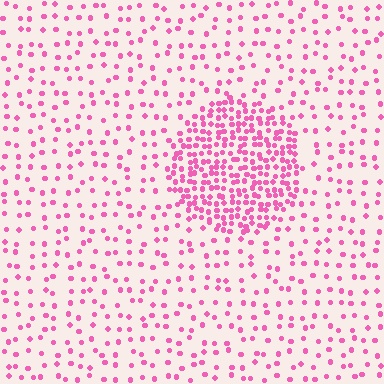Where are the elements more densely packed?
The elements are more densely packed inside the circle boundary.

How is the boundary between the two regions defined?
The boundary is defined by a change in element density (approximately 3.0x ratio). All elements are the same color, size, and shape.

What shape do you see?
I see a circle.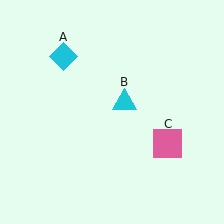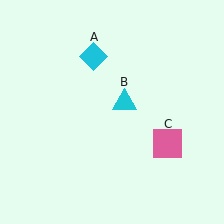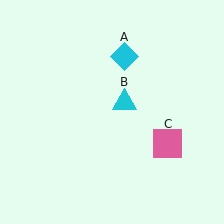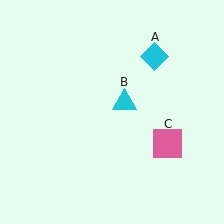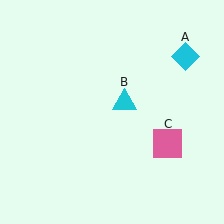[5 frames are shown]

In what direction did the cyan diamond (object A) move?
The cyan diamond (object A) moved right.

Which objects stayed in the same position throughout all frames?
Cyan triangle (object B) and pink square (object C) remained stationary.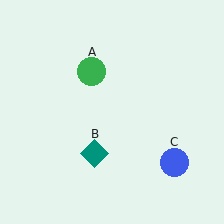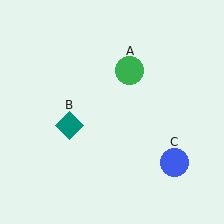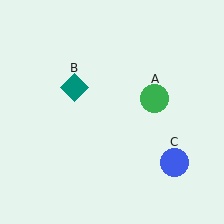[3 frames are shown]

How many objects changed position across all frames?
2 objects changed position: green circle (object A), teal diamond (object B).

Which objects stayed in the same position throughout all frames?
Blue circle (object C) remained stationary.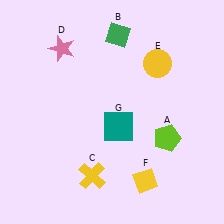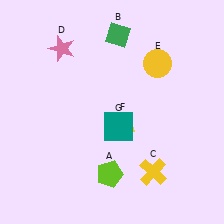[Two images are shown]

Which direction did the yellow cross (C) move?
The yellow cross (C) moved right.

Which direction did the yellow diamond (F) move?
The yellow diamond (F) moved up.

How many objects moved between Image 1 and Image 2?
3 objects moved between the two images.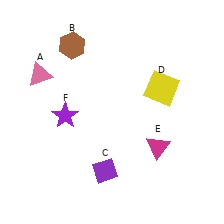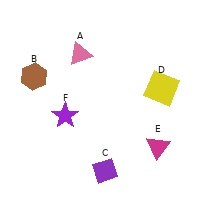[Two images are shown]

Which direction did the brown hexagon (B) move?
The brown hexagon (B) moved left.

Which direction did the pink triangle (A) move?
The pink triangle (A) moved right.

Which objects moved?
The objects that moved are: the pink triangle (A), the brown hexagon (B).